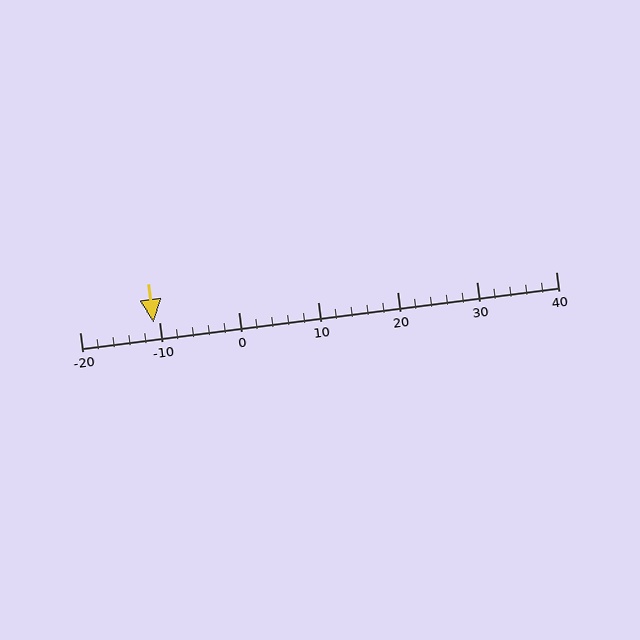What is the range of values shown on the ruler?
The ruler shows values from -20 to 40.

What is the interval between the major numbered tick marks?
The major tick marks are spaced 10 units apart.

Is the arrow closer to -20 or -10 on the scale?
The arrow is closer to -10.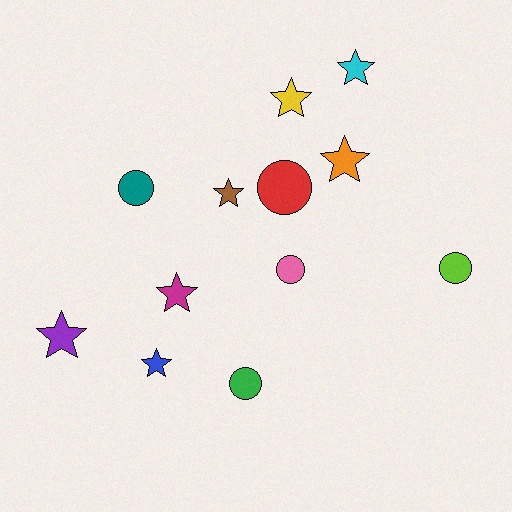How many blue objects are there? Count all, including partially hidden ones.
There is 1 blue object.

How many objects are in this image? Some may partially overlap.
There are 12 objects.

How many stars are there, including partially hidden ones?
There are 7 stars.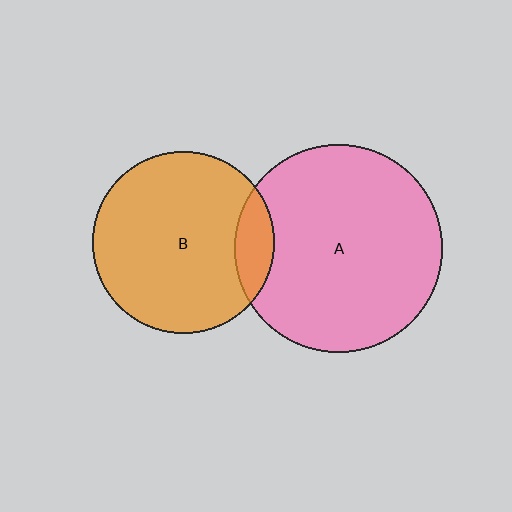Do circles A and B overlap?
Yes.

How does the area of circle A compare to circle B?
Approximately 1.3 times.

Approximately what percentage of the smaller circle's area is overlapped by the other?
Approximately 10%.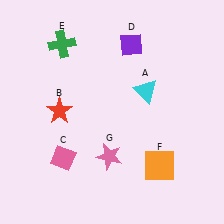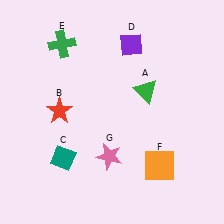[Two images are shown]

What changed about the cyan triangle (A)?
In Image 1, A is cyan. In Image 2, it changed to green.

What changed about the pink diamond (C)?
In Image 1, C is pink. In Image 2, it changed to teal.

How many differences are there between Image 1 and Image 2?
There are 2 differences between the two images.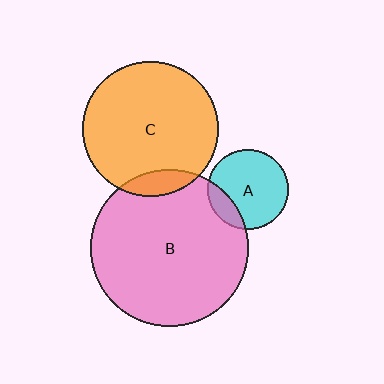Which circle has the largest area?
Circle B (pink).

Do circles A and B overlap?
Yes.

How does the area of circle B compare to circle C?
Approximately 1.4 times.